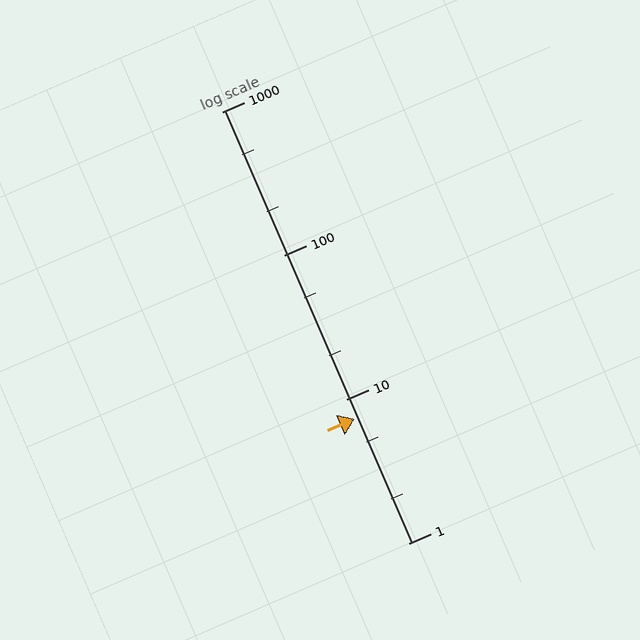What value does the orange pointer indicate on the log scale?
The pointer indicates approximately 7.3.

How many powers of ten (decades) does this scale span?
The scale spans 3 decades, from 1 to 1000.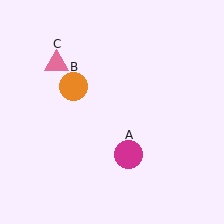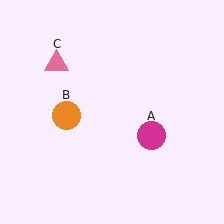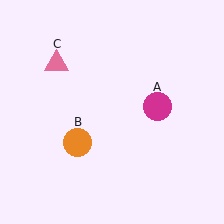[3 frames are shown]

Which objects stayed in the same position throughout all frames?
Pink triangle (object C) remained stationary.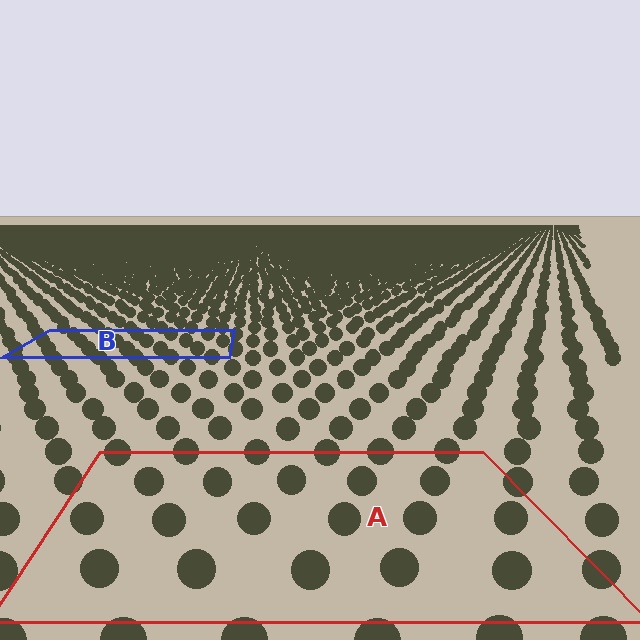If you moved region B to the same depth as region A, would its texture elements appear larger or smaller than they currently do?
They would appear larger. At a closer depth, the same texture elements are projected at a bigger on-screen size.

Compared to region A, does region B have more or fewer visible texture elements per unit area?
Region B has more texture elements per unit area — they are packed more densely because it is farther away.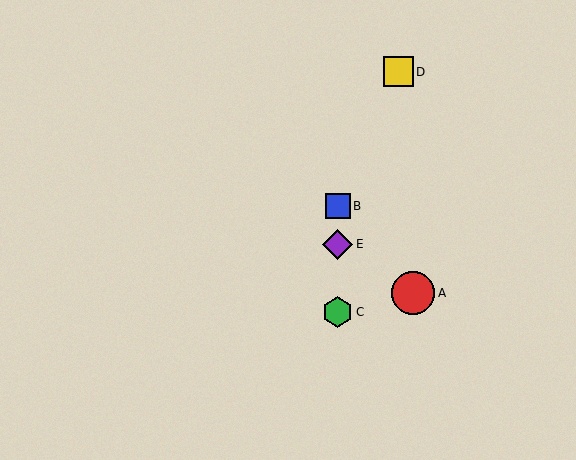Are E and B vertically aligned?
Yes, both are at x≈338.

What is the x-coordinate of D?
Object D is at x≈399.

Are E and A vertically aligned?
No, E is at x≈338 and A is at x≈413.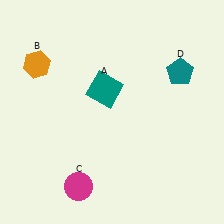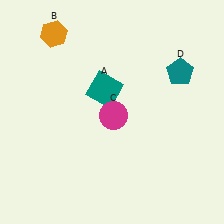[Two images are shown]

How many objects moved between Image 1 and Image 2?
2 objects moved between the two images.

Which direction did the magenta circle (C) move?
The magenta circle (C) moved up.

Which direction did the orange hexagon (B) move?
The orange hexagon (B) moved up.